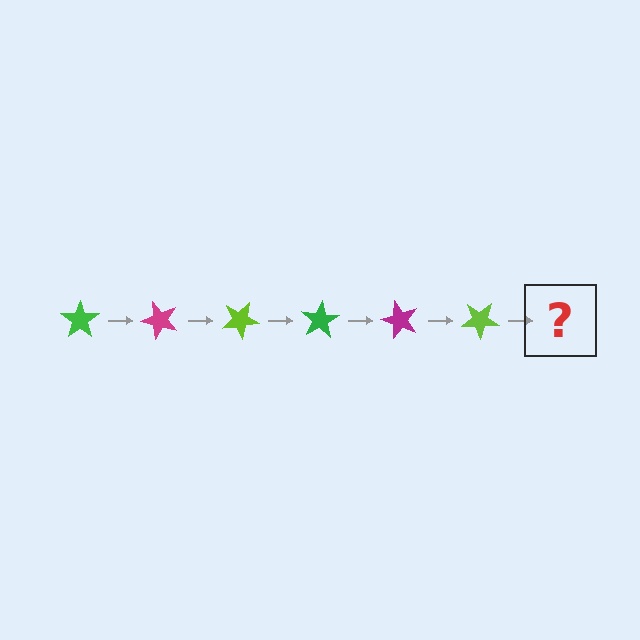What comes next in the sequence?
The next element should be a green star, rotated 300 degrees from the start.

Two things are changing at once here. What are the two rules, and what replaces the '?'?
The two rules are that it rotates 50 degrees each step and the color cycles through green, magenta, and lime. The '?' should be a green star, rotated 300 degrees from the start.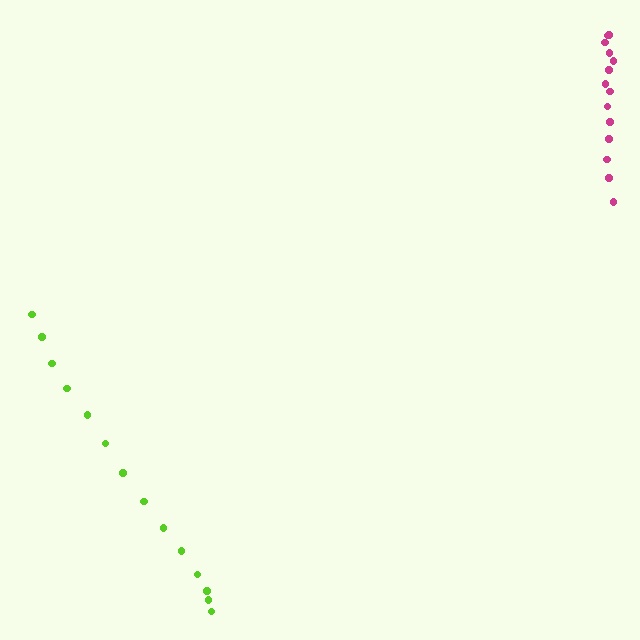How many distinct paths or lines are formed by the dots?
There are 2 distinct paths.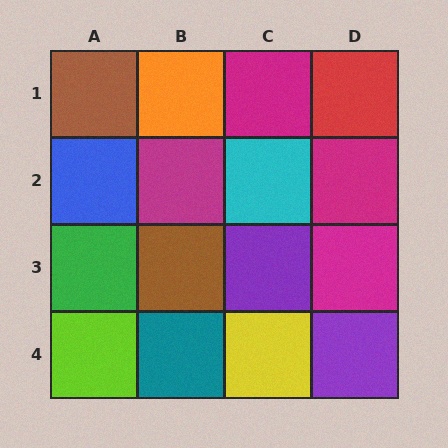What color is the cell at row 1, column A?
Brown.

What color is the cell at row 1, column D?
Red.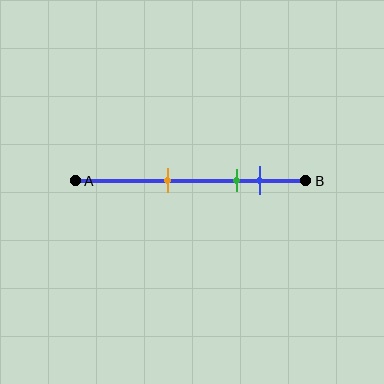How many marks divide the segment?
There are 3 marks dividing the segment.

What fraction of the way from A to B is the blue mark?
The blue mark is approximately 80% (0.8) of the way from A to B.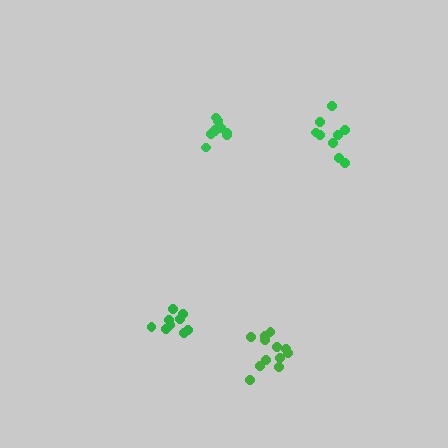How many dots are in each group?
Group 1: 9 dots, Group 2: 9 dots, Group 3: 12 dots, Group 4: 9 dots (39 total).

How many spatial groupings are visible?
There are 4 spatial groupings.